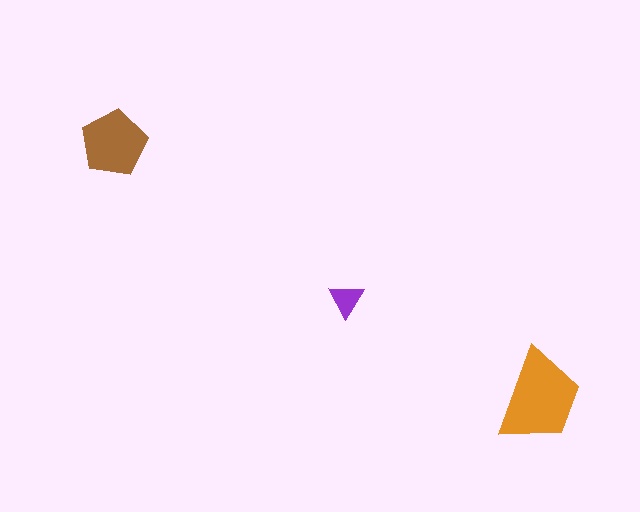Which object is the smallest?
The purple triangle.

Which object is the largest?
The orange trapezoid.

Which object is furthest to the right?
The orange trapezoid is rightmost.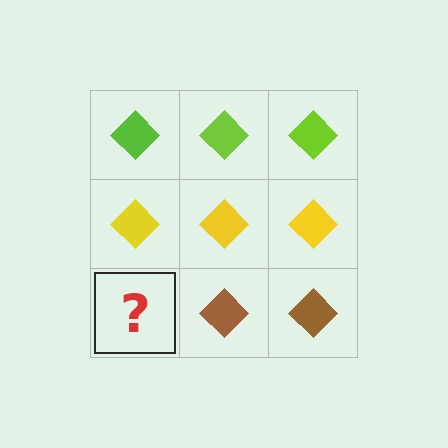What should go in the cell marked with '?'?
The missing cell should contain a brown diamond.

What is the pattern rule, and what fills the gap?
The rule is that each row has a consistent color. The gap should be filled with a brown diamond.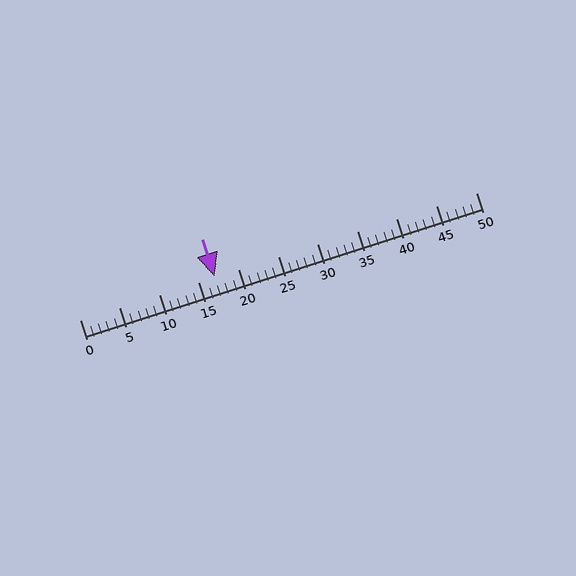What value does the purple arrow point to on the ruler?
The purple arrow points to approximately 17.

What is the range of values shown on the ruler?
The ruler shows values from 0 to 50.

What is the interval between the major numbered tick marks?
The major tick marks are spaced 5 units apart.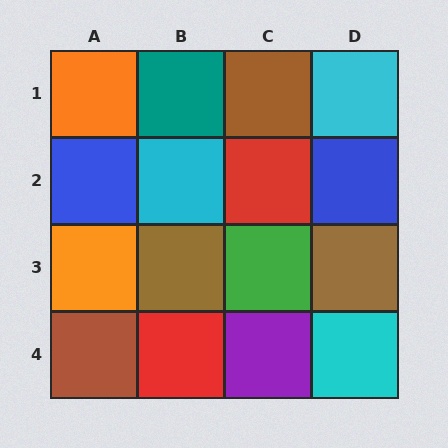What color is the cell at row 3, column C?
Green.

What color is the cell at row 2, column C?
Red.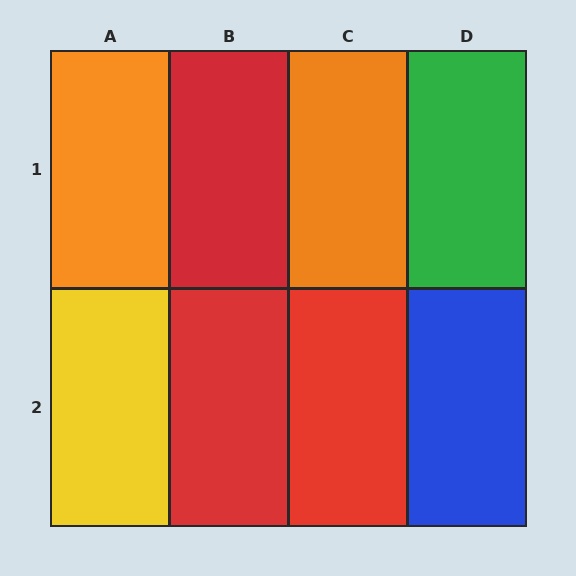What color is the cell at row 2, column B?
Red.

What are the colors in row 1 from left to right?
Orange, red, orange, green.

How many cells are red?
3 cells are red.